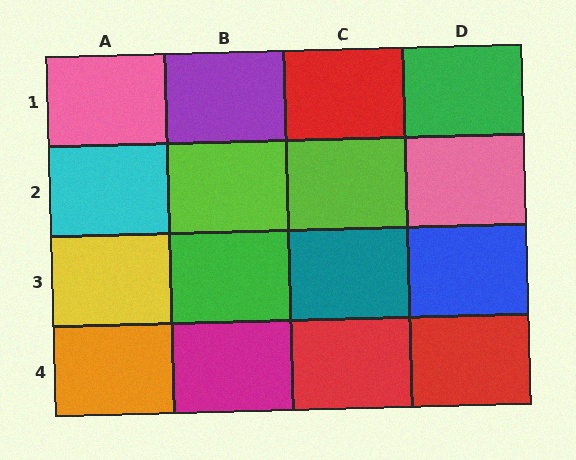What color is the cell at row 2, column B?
Lime.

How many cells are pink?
2 cells are pink.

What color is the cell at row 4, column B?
Magenta.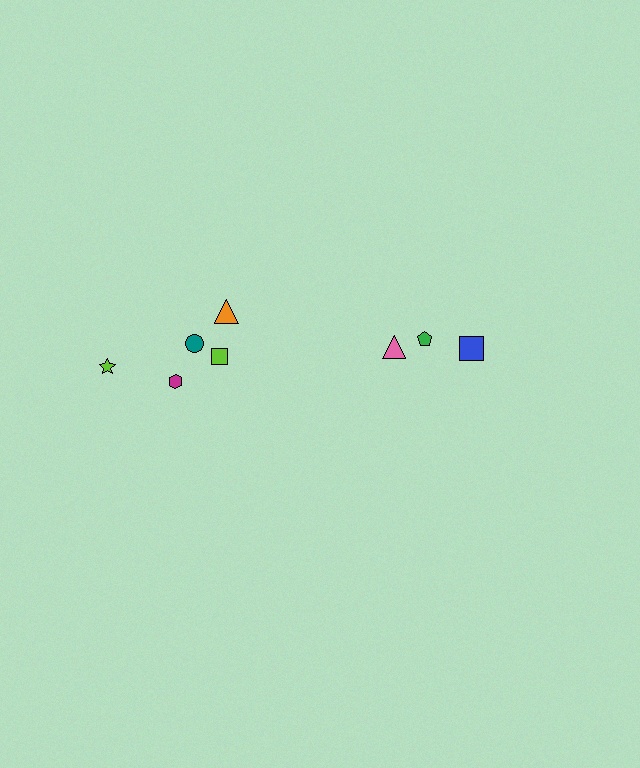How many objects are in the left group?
There are 5 objects.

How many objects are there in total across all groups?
There are 8 objects.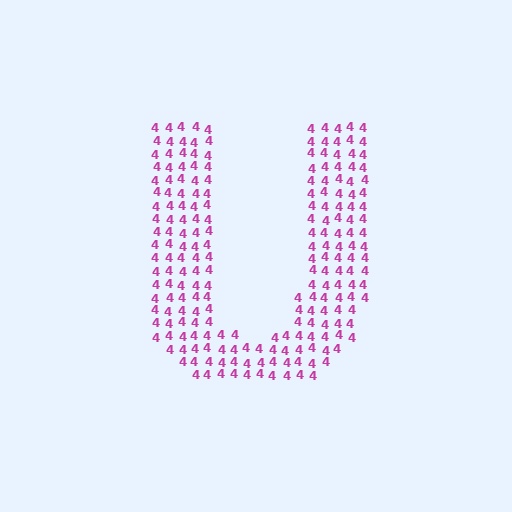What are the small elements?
The small elements are digit 4's.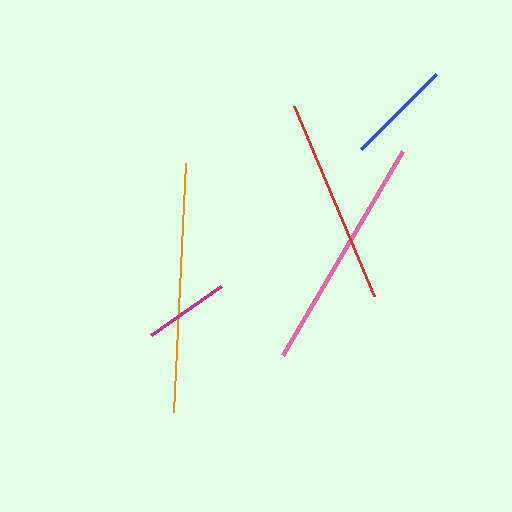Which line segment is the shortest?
The magenta line is the shortest at approximately 86 pixels.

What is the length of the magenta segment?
The magenta segment is approximately 86 pixels long.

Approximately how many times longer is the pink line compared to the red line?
The pink line is approximately 1.2 times the length of the red line.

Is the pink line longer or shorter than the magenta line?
The pink line is longer than the magenta line.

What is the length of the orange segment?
The orange segment is approximately 249 pixels long.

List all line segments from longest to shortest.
From longest to shortest: orange, pink, red, blue, magenta.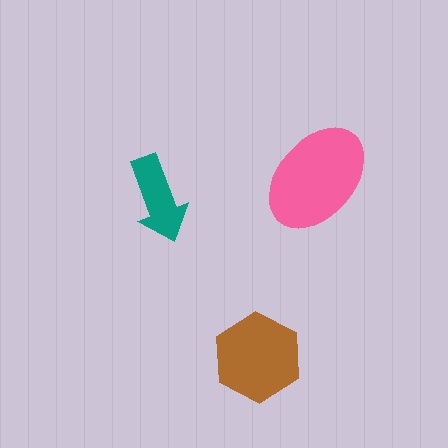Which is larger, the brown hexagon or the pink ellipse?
The pink ellipse.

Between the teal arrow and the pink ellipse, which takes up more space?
The pink ellipse.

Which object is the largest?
The pink ellipse.